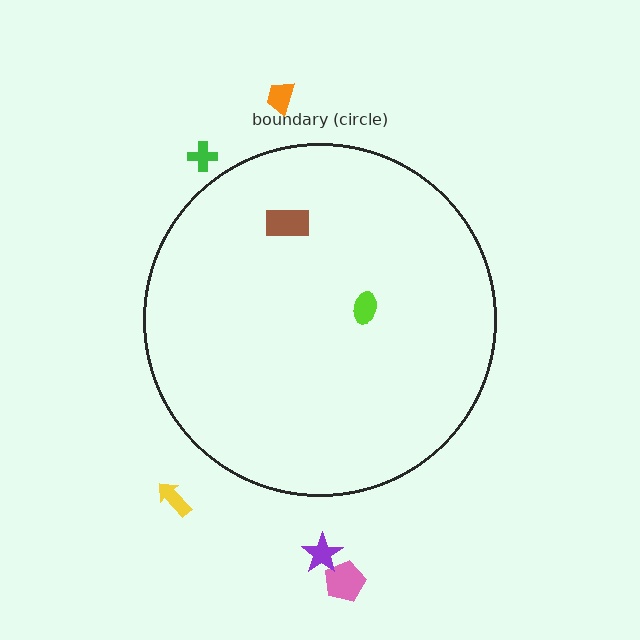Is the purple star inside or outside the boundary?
Outside.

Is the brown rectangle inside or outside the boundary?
Inside.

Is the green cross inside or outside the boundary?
Outside.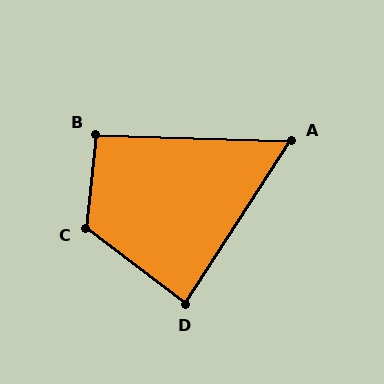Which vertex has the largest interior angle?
C, at approximately 121 degrees.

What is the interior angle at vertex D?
Approximately 86 degrees (approximately right).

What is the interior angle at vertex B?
Approximately 94 degrees (approximately right).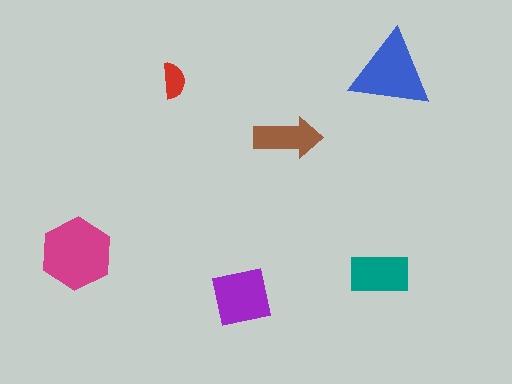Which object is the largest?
The magenta hexagon.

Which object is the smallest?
The red semicircle.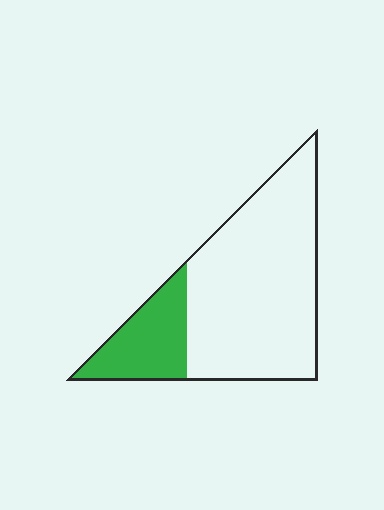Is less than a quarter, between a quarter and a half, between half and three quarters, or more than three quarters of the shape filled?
Less than a quarter.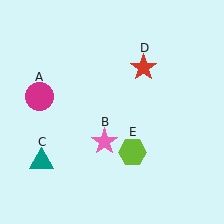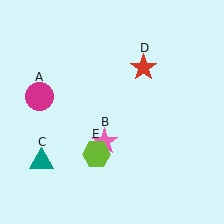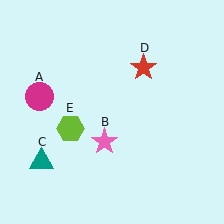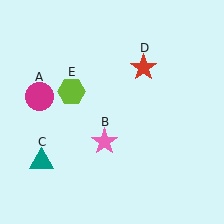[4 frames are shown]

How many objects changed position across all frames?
1 object changed position: lime hexagon (object E).